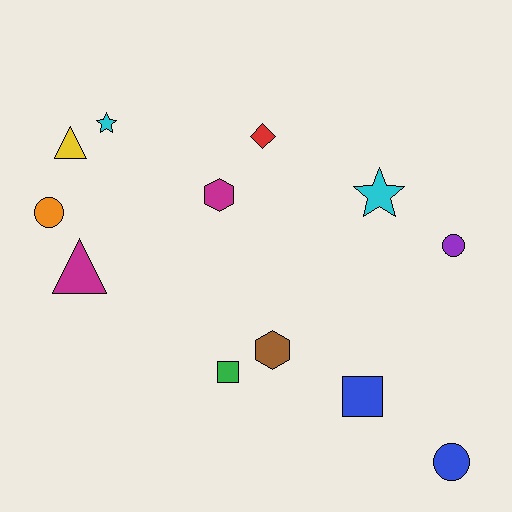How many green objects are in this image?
There is 1 green object.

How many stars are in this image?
There are 2 stars.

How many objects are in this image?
There are 12 objects.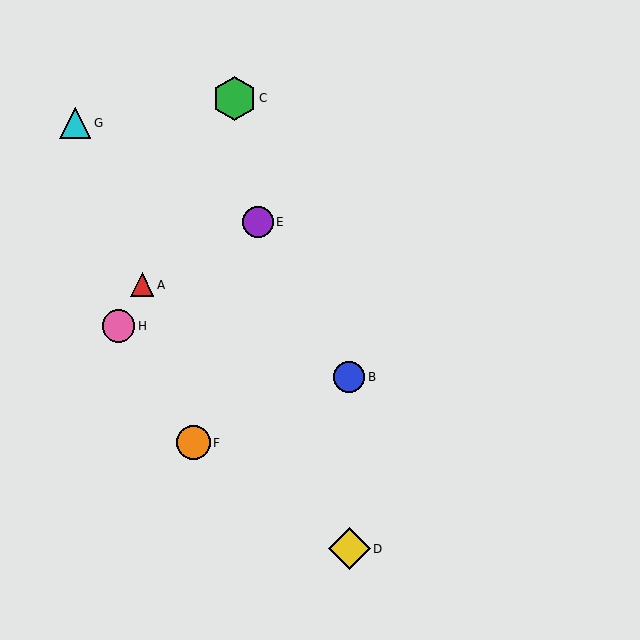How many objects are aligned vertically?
2 objects (B, D) are aligned vertically.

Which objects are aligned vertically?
Objects B, D are aligned vertically.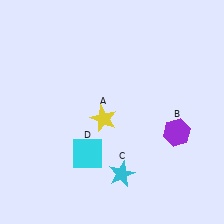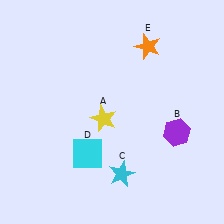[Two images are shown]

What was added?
An orange star (E) was added in Image 2.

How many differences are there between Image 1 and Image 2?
There is 1 difference between the two images.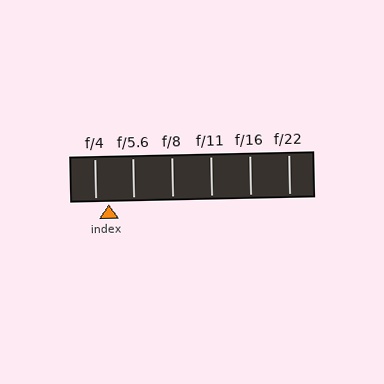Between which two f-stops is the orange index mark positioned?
The index mark is between f/4 and f/5.6.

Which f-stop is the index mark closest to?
The index mark is closest to f/4.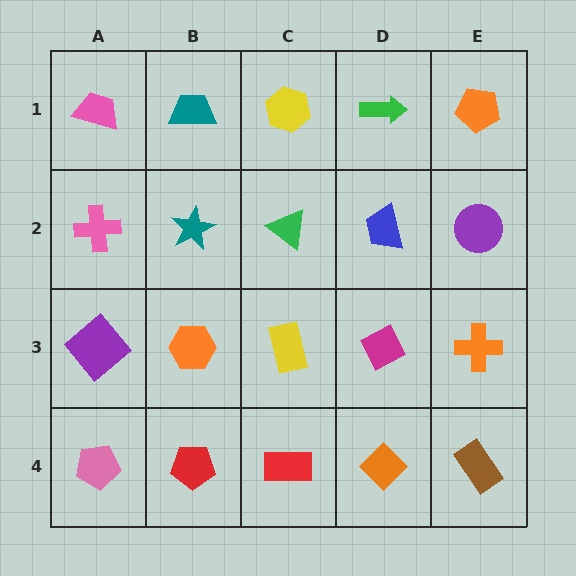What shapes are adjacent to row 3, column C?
A green triangle (row 2, column C), a red rectangle (row 4, column C), an orange hexagon (row 3, column B), a magenta diamond (row 3, column D).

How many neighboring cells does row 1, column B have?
3.